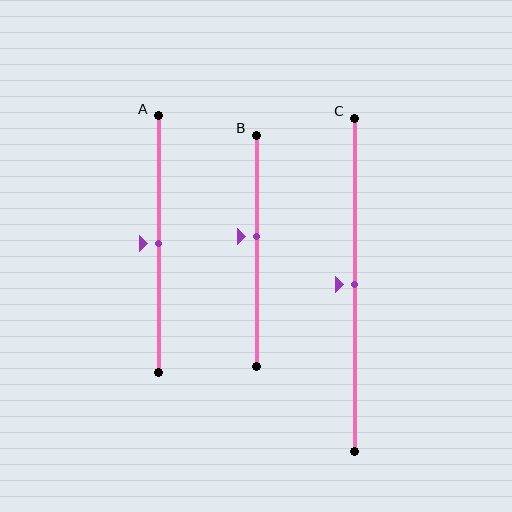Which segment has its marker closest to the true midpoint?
Segment A has its marker closest to the true midpoint.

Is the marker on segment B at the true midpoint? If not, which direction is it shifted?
No, the marker on segment B is shifted upward by about 6% of the segment length.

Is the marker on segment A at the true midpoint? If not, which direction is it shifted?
Yes, the marker on segment A is at the true midpoint.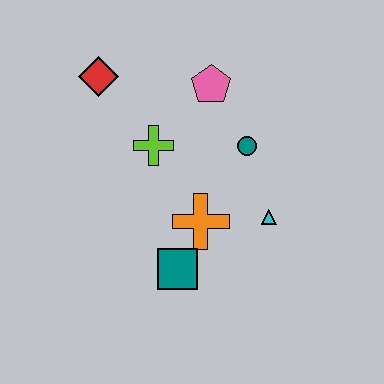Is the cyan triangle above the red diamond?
No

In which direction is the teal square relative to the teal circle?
The teal square is below the teal circle.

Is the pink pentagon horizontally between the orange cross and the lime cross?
No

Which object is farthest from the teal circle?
The red diamond is farthest from the teal circle.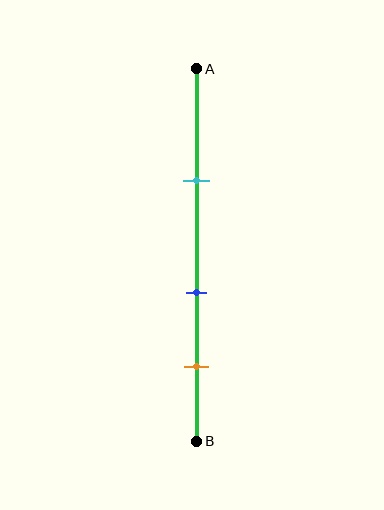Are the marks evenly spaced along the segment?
Yes, the marks are approximately evenly spaced.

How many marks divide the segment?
There are 3 marks dividing the segment.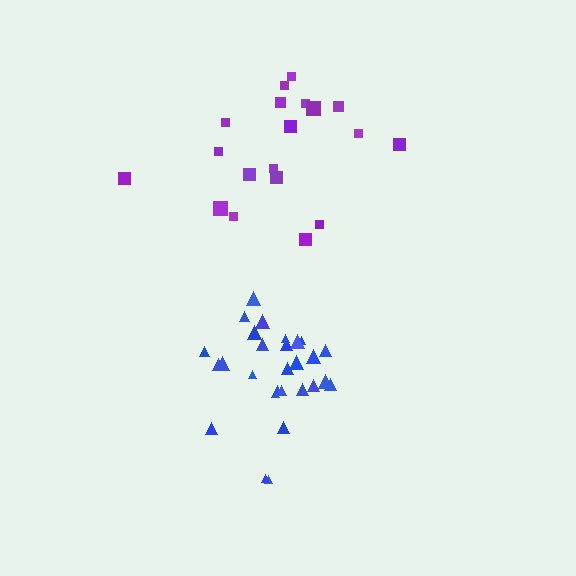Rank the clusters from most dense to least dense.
blue, purple.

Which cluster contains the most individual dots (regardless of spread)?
Blue (29).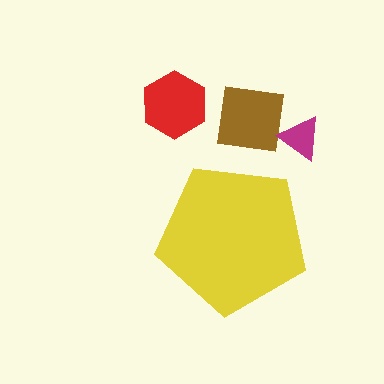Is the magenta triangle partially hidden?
No, the magenta triangle is fully visible.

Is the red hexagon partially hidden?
No, the red hexagon is fully visible.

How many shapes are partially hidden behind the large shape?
0 shapes are partially hidden.